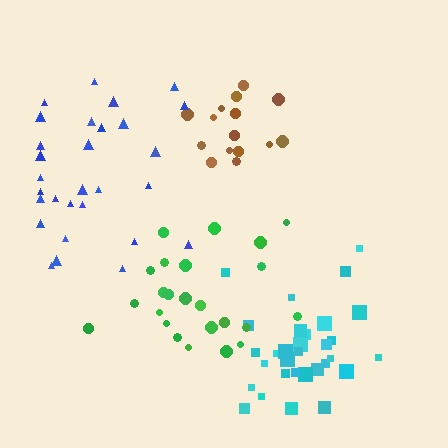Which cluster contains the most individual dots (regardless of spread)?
Cyan (31).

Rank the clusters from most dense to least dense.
brown, cyan, green, blue.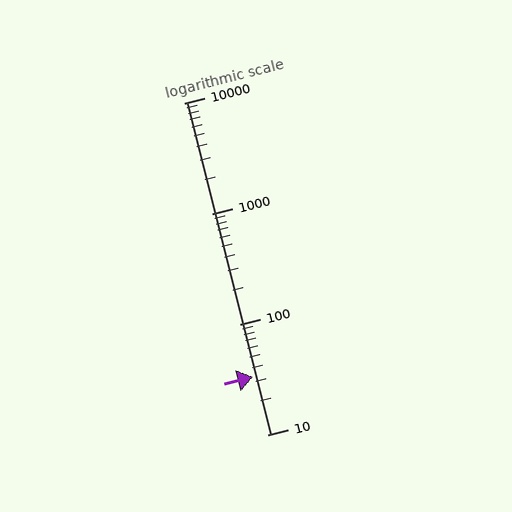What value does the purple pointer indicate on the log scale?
The pointer indicates approximately 33.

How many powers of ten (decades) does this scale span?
The scale spans 3 decades, from 10 to 10000.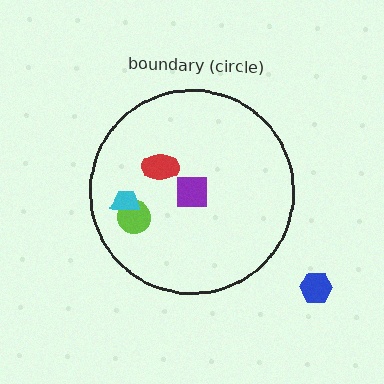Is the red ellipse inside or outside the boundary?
Inside.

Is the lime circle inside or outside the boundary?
Inside.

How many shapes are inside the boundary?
4 inside, 1 outside.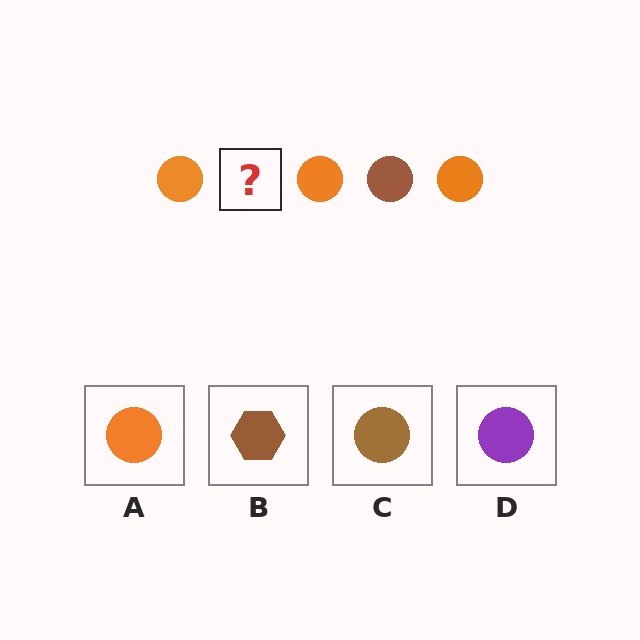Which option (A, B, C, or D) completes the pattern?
C.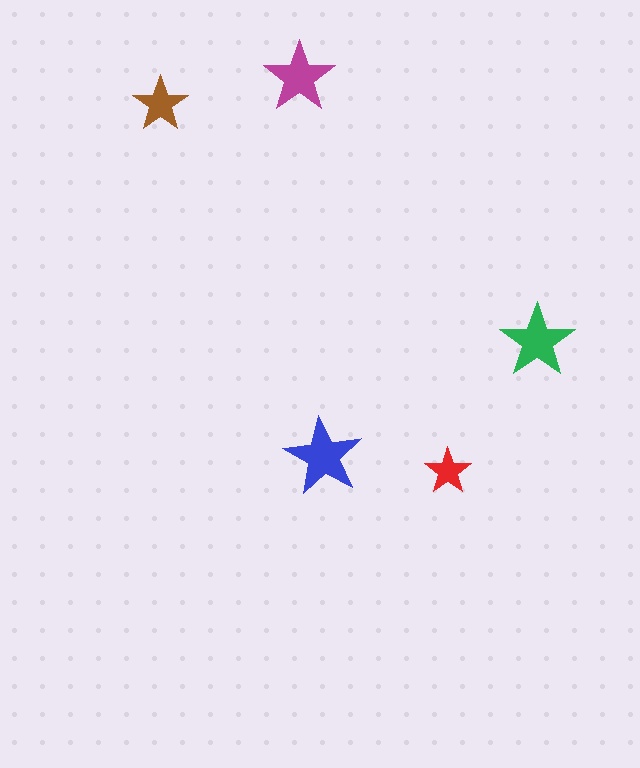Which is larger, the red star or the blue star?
The blue one.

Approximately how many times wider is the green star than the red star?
About 1.5 times wider.